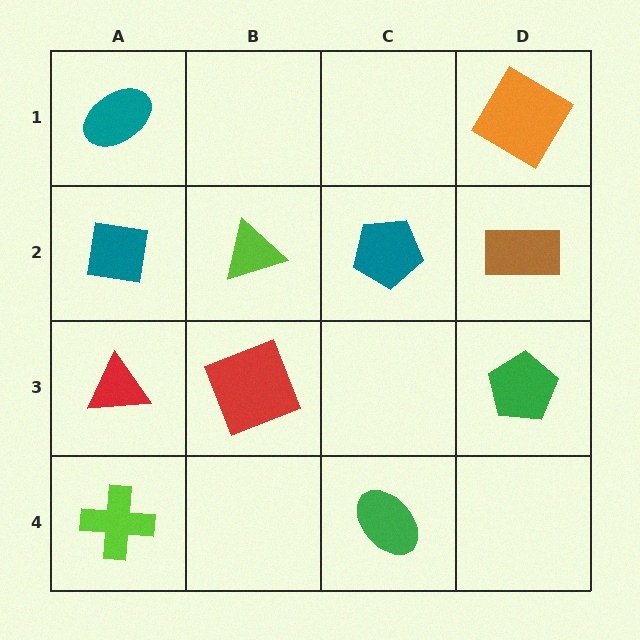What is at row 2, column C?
A teal pentagon.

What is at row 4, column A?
A lime cross.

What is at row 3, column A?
A red triangle.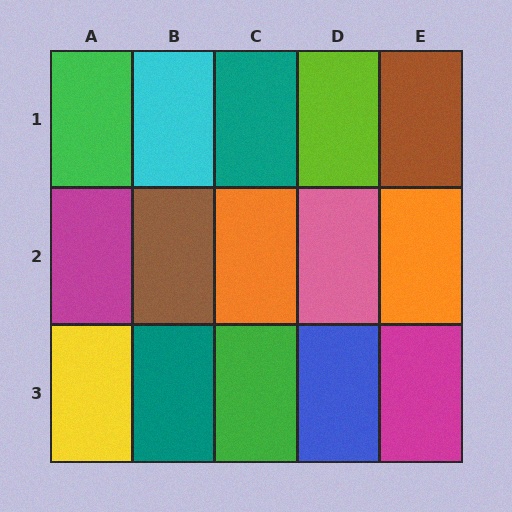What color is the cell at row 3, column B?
Teal.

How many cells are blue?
1 cell is blue.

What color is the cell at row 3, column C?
Green.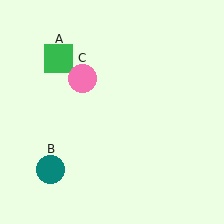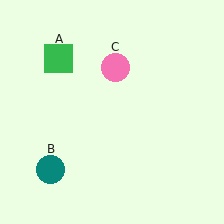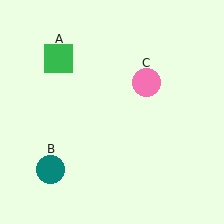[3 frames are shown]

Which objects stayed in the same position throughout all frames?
Green square (object A) and teal circle (object B) remained stationary.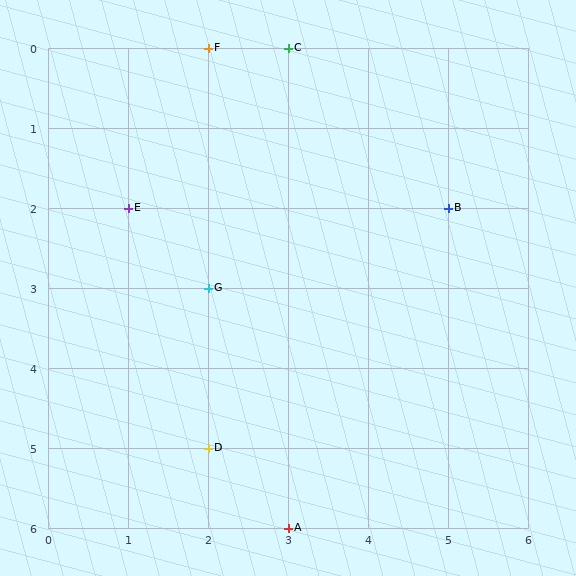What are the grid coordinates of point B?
Point B is at grid coordinates (5, 2).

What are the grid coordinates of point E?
Point E is at grid coordinates (1, 2).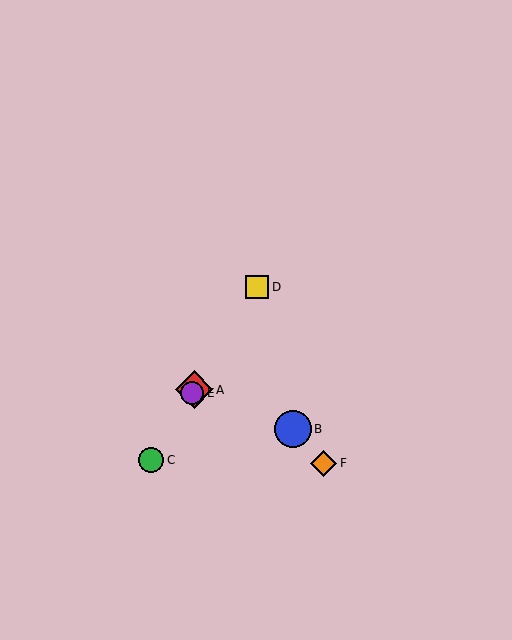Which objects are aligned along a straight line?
Objects A, C, D, E are aligned along a straight line.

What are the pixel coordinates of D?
Object D is at (257, 287).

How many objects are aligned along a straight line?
4 objects (A, C, D, E) are aligned along a straight line.